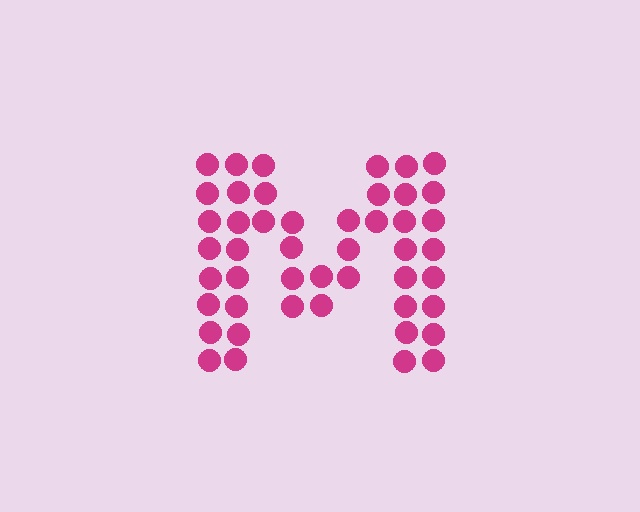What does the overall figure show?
The overall figure shows the letter M.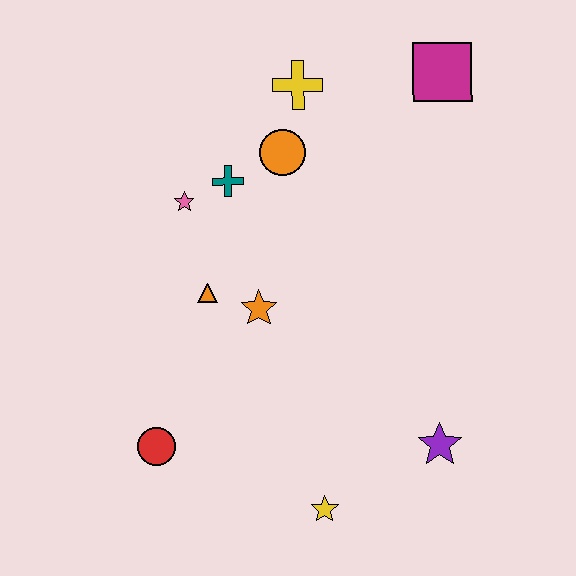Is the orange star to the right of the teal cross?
Yes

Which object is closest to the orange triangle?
The orange star is closest to the orange triangle.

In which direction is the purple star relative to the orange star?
The purple star is to the right of the orange star.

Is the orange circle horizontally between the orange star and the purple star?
Yes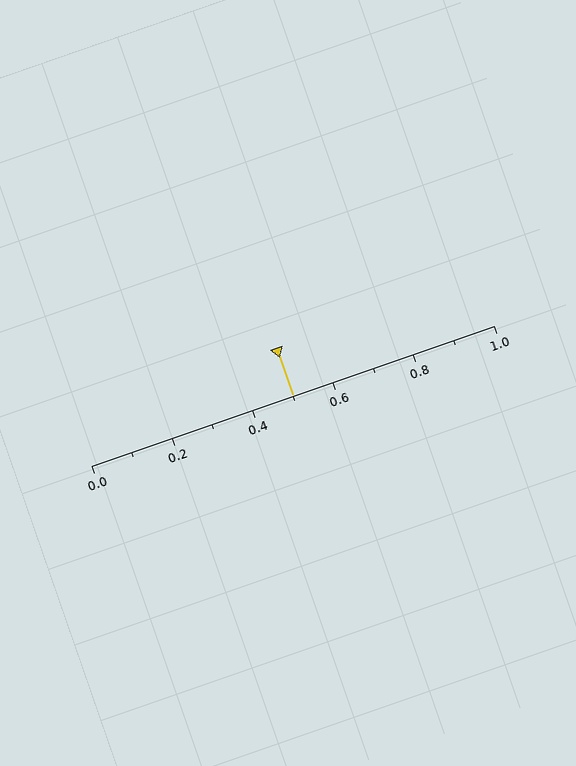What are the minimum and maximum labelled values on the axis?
The axis runs from 0.0 to 1.0.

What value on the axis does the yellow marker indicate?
The marker indicates approximately 0.5.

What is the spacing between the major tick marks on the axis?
The major ticks are spaced 0.2 apart.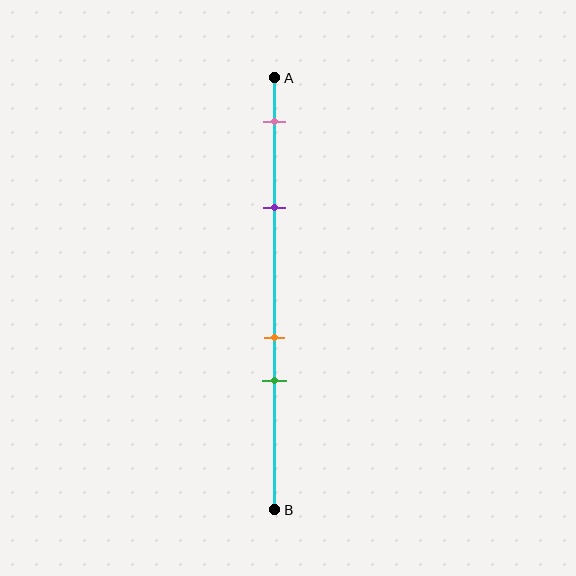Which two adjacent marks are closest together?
The orange and green marks are the closest adjacent pair.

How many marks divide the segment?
There are 4 marks dividing the segment.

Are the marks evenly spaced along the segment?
No, the marks are not evenly spaced.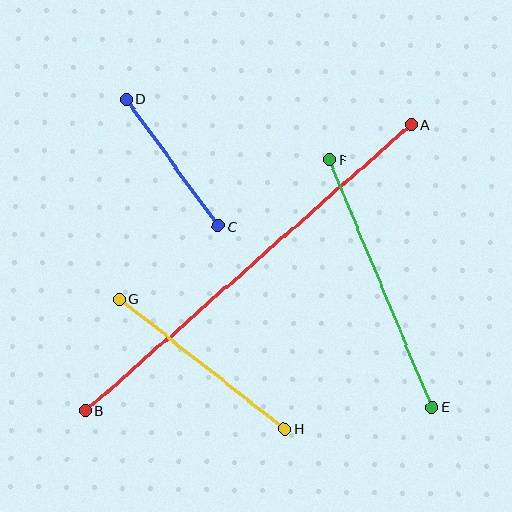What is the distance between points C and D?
The distance is approximately 157 pixels.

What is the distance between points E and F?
The distance is approximately 268 pixels.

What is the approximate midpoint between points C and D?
The midpoint is at approximately (172, 162) pixels.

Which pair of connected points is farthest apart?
Points A and B are farthest apart.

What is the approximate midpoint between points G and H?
The midpoint is at approximately (202, 364) pixels.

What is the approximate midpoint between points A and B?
The midpoint is at approximately (249, 268) pixels.